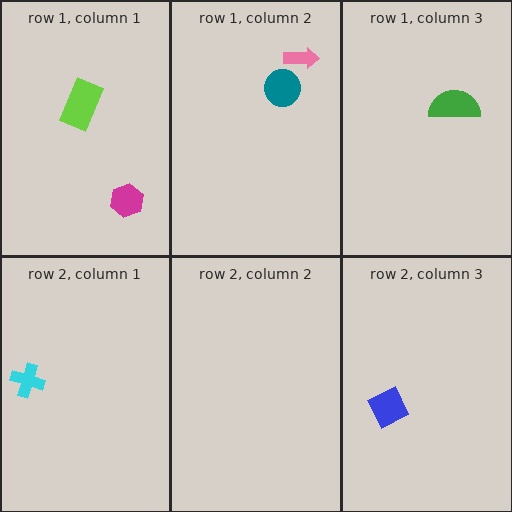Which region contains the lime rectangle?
The row 1, column 1 region.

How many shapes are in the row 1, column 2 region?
2.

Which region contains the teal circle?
The row 1, column 2 region.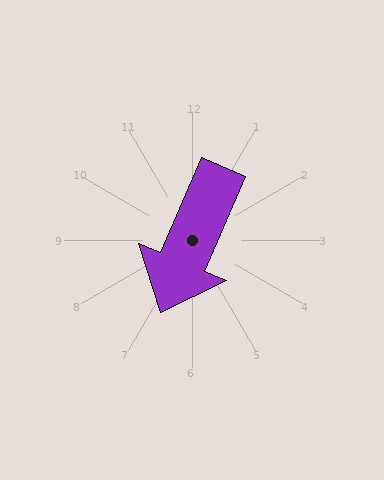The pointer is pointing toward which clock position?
Roughly 7 o'clock.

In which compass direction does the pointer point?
Southwest.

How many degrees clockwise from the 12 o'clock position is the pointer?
Approximately 203 degrees.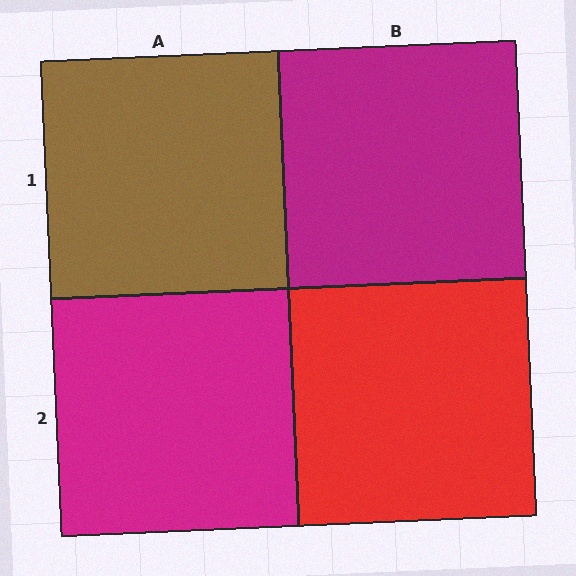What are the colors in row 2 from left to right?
Magenta, red.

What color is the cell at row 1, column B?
Magenta.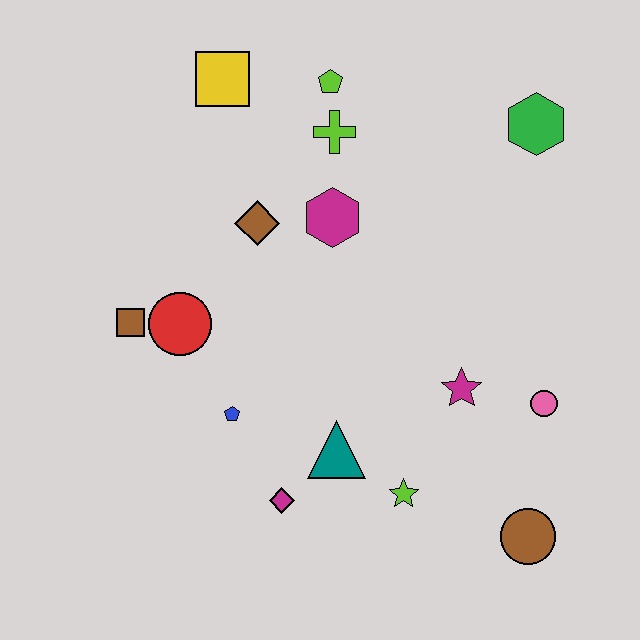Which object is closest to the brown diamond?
The magenta hexagon is closest to the brown diamond.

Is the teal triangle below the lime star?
No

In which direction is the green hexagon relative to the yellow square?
The green hexagon is to the right of the yellow square.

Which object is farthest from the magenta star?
The yellow square is farthest from the magenta star.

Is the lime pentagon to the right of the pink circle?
No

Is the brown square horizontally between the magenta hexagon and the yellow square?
No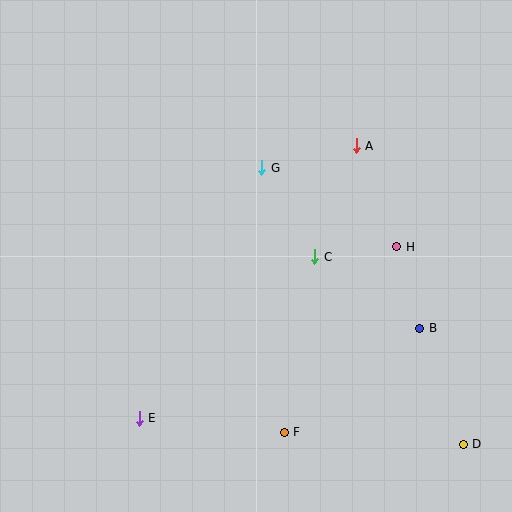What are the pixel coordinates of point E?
Point E is at (139, 418).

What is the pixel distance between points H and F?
The distance between H and F is 217 pixels.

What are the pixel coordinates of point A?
Point A is at (356, 146).